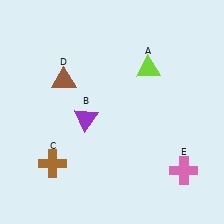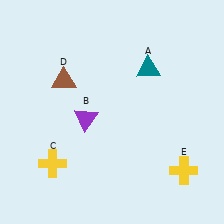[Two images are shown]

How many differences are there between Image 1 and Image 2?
There are 3 differences between the two images.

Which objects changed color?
A changed from lime to teal. C changed from brown to yellow. E changed from pink to yellow.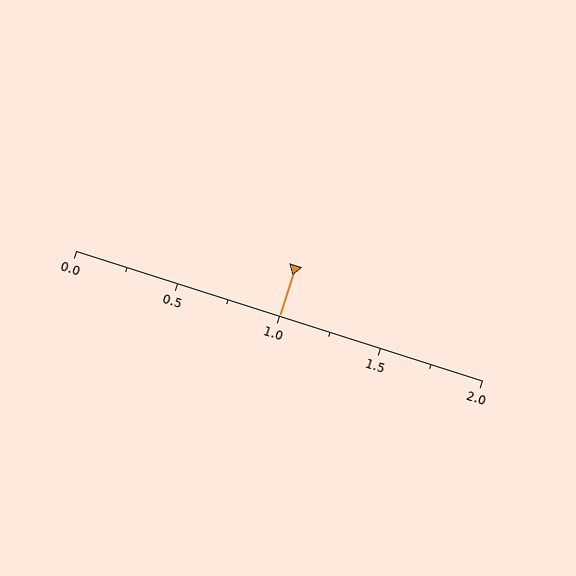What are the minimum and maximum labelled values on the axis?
The axis runs from 0.0 to 2.0.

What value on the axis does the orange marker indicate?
The marker indicates approximately 1.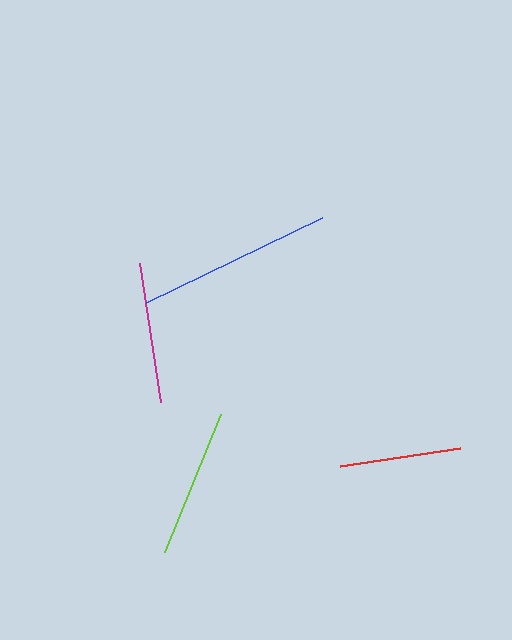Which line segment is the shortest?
The red line is the shortest at approximately 121 pixels.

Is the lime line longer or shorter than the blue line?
The blue line is longer than the lime line.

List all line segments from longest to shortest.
From longest to shortest: blue, lime, magenta, red.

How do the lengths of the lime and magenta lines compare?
The lime and magenta lines are approximately the same length.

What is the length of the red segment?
The red segment is approximately 121 pixels long.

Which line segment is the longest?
The blue line is the longest at approximately 195 pixels.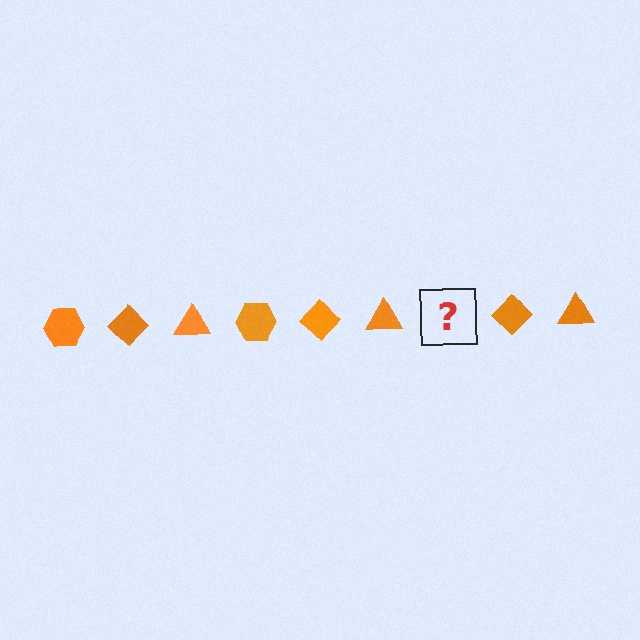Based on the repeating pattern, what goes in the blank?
The blank should be an orange hexagon.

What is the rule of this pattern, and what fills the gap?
The rule is that the pattern cycles through hexagon, diamond, triangle shapes in orange. The gap should be filled with an orange hexagon.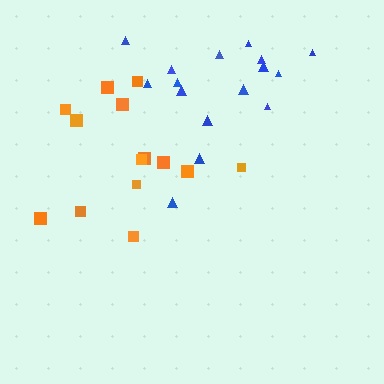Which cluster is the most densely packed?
Blue.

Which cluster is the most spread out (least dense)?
Orange.